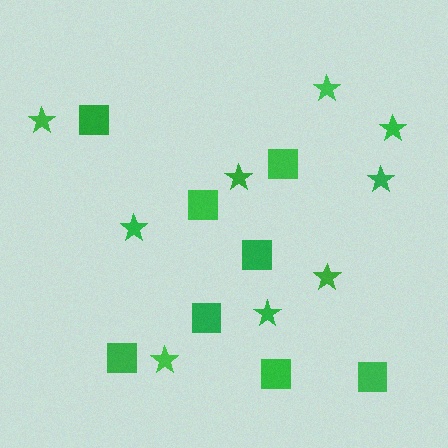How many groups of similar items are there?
There are 2 groups: one group of squares (8) and one group of stars (9).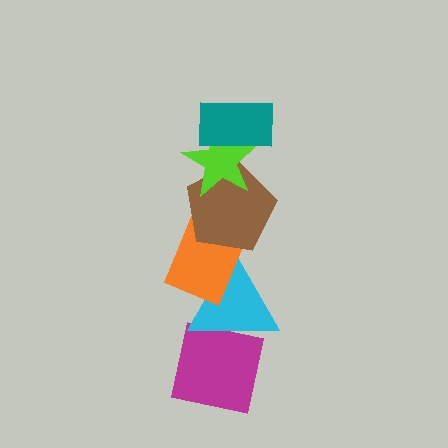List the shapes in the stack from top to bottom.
From top to bottom: the teal rectangle, the lime star, the brown pentagon, the orange rectangle, the cyan triangle, the magenta square.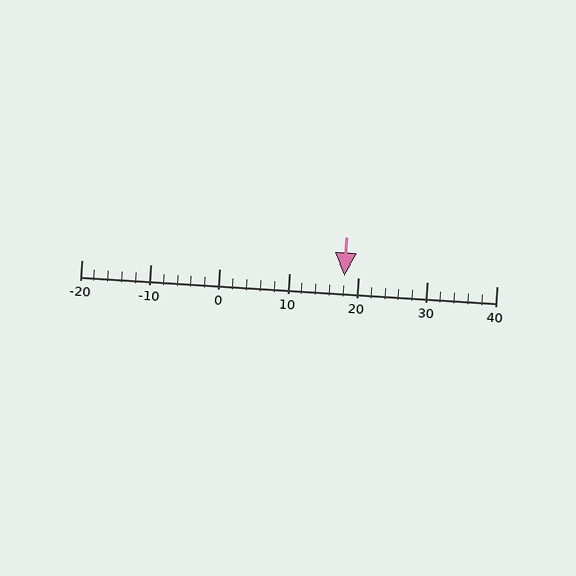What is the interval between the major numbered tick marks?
The major tick marks are spaced 10 units apart.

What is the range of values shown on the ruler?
The ruler shows values from -20 to 40.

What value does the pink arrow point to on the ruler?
The pink arrow points to approximately 18.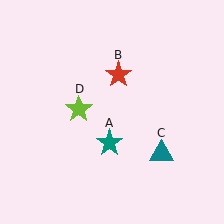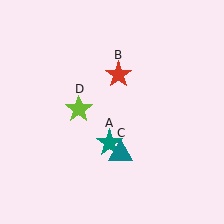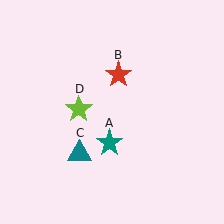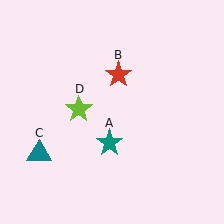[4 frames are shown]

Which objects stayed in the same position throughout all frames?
Teal star (object A) and red star (object B) and lime star (object D) remained stationary.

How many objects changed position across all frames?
1 object changed position: teal triangle (object C).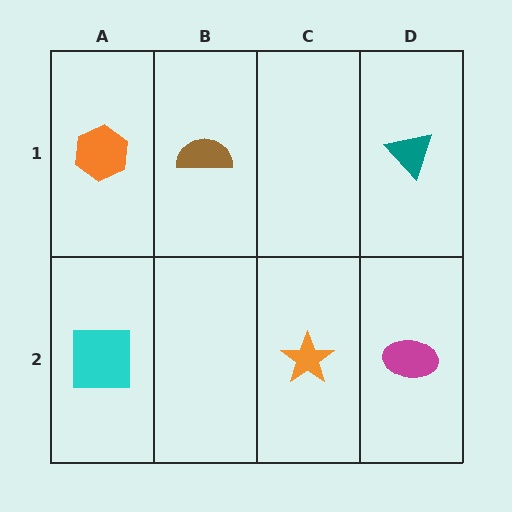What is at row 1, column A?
An orange hexagon.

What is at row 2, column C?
An orange star.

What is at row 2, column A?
A cyan square.